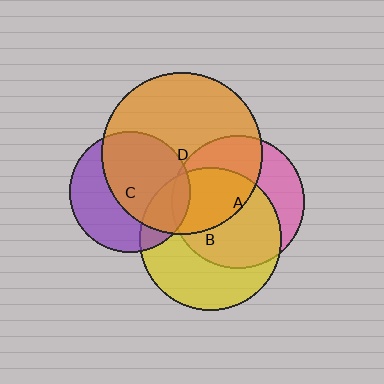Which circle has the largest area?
Circle D (orange).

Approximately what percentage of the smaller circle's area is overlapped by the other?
Approximately 65%.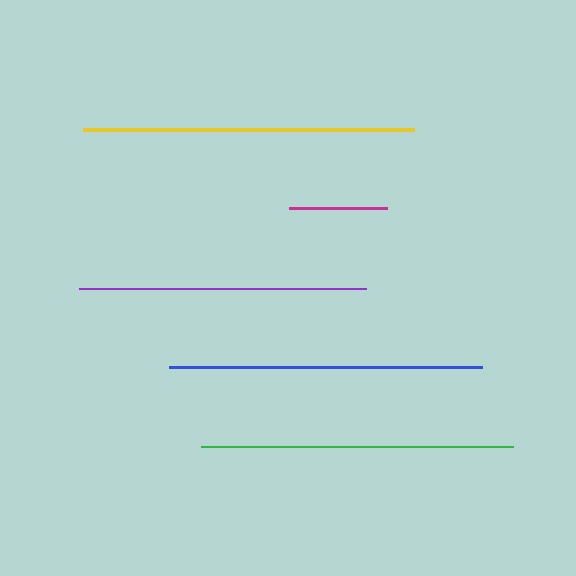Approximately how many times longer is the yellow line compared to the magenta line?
The yellow line is approximately 3.4 times the length of the magenta line.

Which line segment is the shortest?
The magenta line is the shortest at approximately 98 pixels.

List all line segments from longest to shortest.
From longest to shortest: yellow, blue, green, purple, magenta.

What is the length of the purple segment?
The purple segment is approximately 287 pixels long.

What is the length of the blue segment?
The blue segment is approximately 313 pixels long.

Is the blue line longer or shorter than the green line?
The blue line is longer than the green line.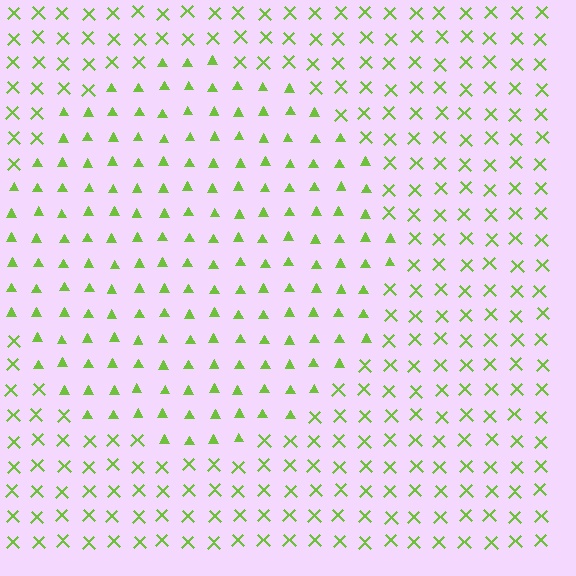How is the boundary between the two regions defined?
The boundary is defined by a change in element shape: triangles inside vs. X marks outside. All elements share the same color and spacing.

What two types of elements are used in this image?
The image uses triangles inside the circle region and X marks outside it.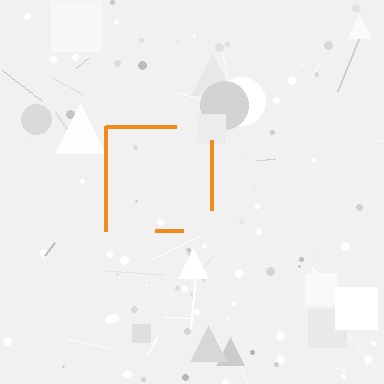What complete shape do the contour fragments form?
The contour fragments form a square.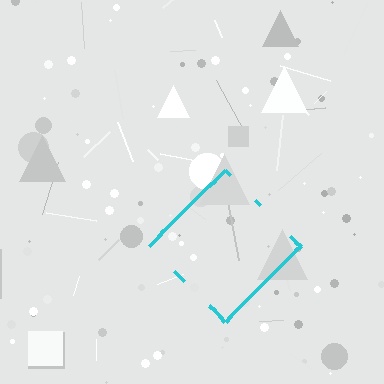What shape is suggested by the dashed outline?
The dashed outline suggests a diamond.